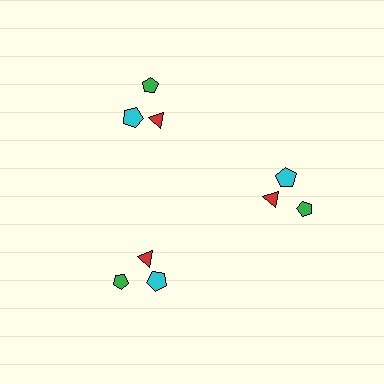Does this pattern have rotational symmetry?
Yes, this pattern has 3-fold rotational symmetry. It looks the same after rotating 120 degrees around the center.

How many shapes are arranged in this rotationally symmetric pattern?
There are 9 shapes, arranged in 3 groups of 3.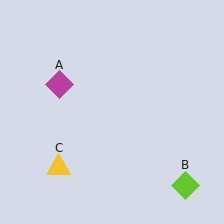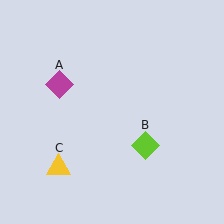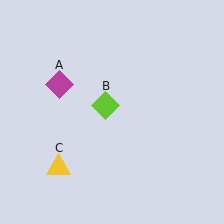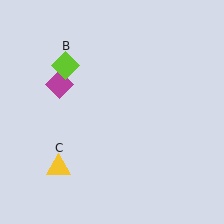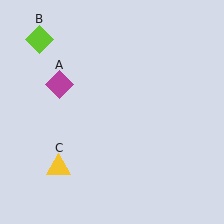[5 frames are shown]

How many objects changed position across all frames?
1 object changed position: lime diamond (object B).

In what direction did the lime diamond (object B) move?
The lime diamond (object B) moved up and to the left.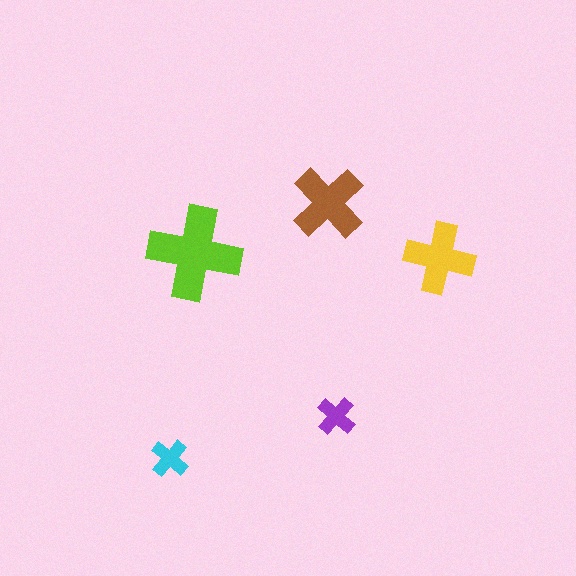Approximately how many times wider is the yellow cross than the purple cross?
About 2 times wider.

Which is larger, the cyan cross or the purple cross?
The purple one.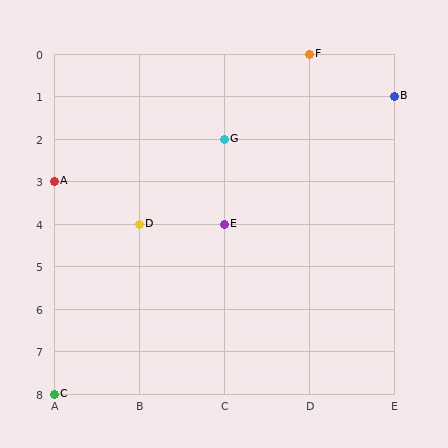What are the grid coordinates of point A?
Point A is at grid coordinates (A, 3).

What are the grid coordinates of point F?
Point F is at grid coordinates (D, 0).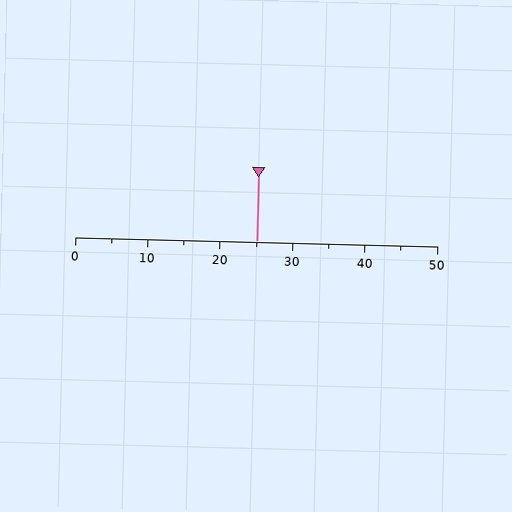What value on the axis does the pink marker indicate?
The marker indicates approximately 25.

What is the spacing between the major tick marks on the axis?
The major ticks are spaced 10 apart.